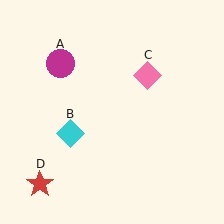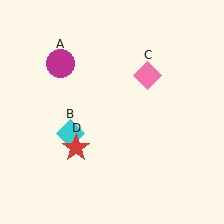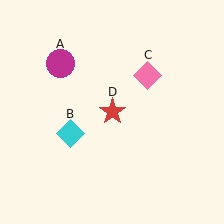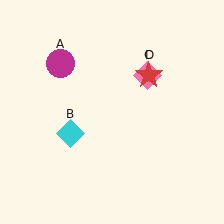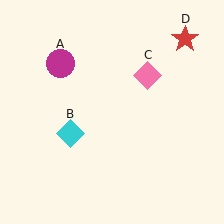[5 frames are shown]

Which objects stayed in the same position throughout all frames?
Magenta circle (object A) and cyan diamond (object B) and pink diamond (object C) remained stationary.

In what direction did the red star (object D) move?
The red star (object D) moved up and to the right.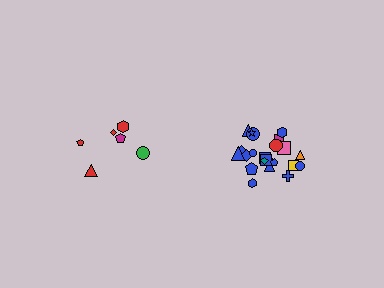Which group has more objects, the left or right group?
The right group.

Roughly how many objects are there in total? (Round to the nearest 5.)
Roughly 30 objects in total.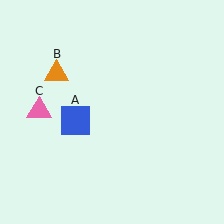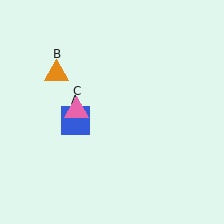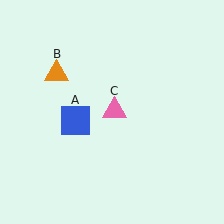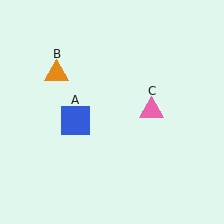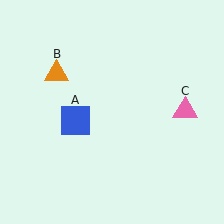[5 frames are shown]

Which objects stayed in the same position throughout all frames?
Blue square (object A) and orange triangle (object B) remained stationary.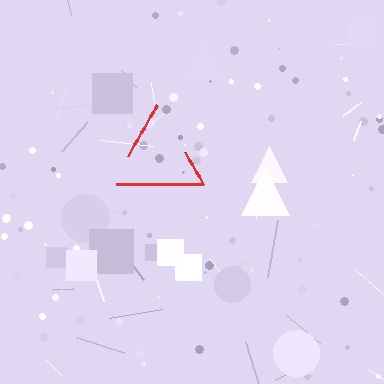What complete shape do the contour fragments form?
The contour fragments form a triangle.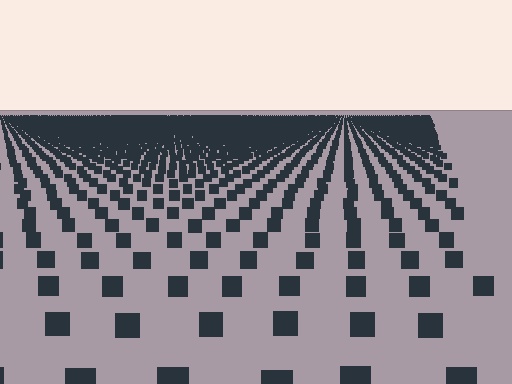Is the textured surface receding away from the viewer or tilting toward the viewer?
The surface is receding away from the viewer. Texture elements get smaller and denser toward the top.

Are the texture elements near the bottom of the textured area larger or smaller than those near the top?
Larger. Near the bottom, elements are closer to the viewer and appear at a bigger on-screen size.